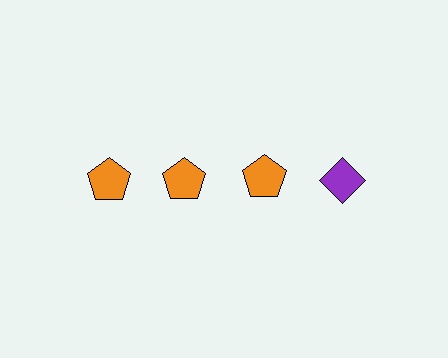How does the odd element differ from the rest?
It differs in both color (purple instead of orange) and shape (diamond instead of pentagon).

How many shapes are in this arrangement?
There are 4 shapes arranged in a grid pattern.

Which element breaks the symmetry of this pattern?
The purple diamond in the top row, second from right column breaks the symmetry. All other shapes are orange pentagons.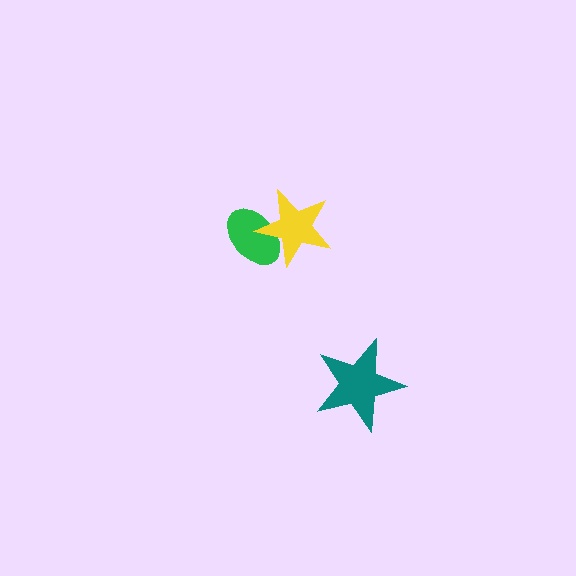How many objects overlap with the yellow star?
1 object overlaps with the yellow star.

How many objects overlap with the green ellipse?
1 object overlaps with the green ellipse.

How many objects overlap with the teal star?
0 objects overlap with the teal star.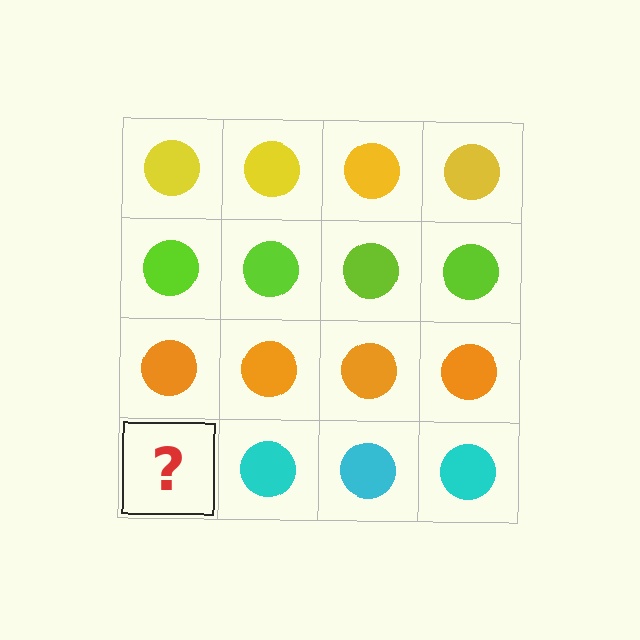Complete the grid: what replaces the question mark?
The question mark should be replaced with a cyan circle.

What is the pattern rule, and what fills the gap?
The rule is that each row has a consistent color. The gap should be filled with a cyan circle.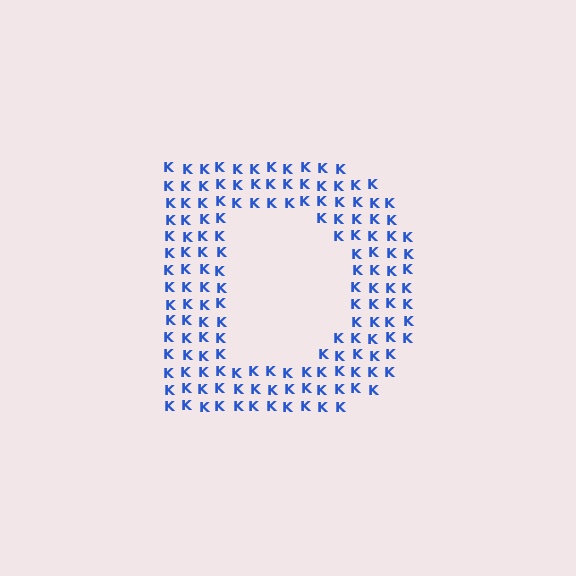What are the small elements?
The small elements are letter K's.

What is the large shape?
The large shape is the letter D.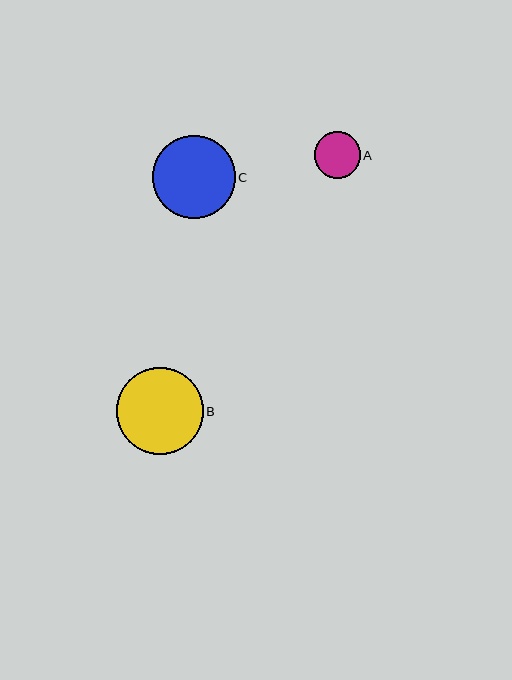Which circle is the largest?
Circle B is the largest with a size of approximately 87 pixels.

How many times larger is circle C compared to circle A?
Circle C is approximately 1.8 times the size of circle A.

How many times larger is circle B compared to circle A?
Circle B is approximately 1.9 times the size of circle A.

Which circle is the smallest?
Circle A is the smallest with a size of approximately 46 pixels.